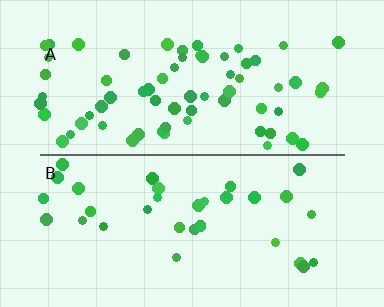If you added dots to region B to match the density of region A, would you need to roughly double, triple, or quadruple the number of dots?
Approximately double.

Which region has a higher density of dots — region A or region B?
A (the top).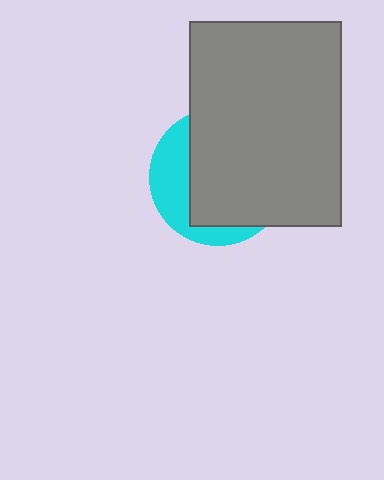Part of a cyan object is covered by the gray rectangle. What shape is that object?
It is a circle.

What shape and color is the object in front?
The object in front is a gray rectangle.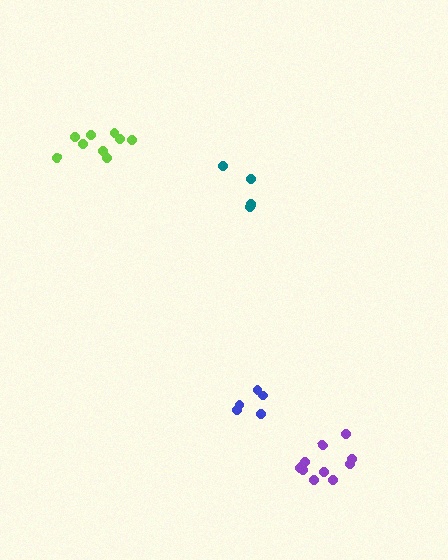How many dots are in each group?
Group 1: 5 dots, Group 2: 11 dots, Group 3: 5 dots, Group 4: 9 dots (30 total).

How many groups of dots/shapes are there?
There are 4 groups.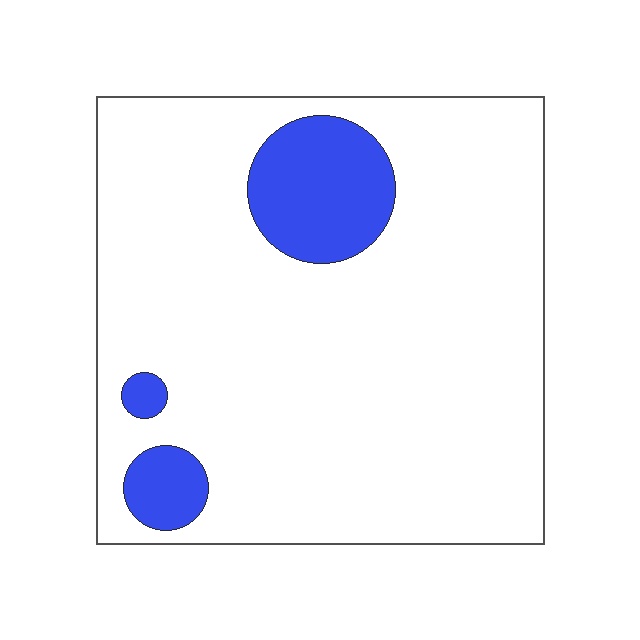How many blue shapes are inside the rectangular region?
3.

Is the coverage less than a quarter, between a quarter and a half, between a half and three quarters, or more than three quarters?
Less than a quarter.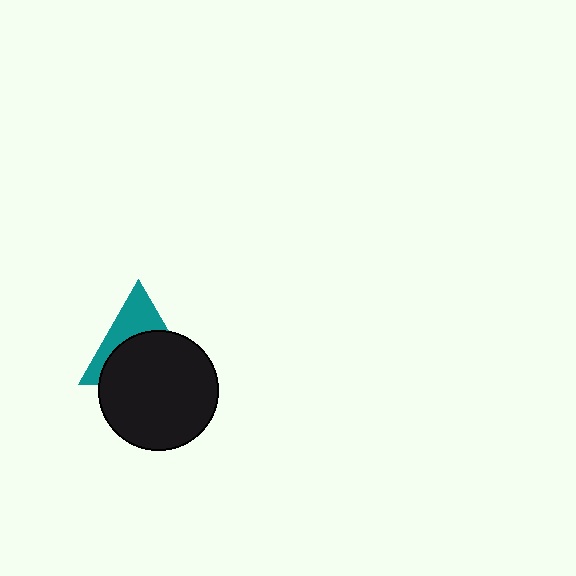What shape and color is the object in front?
The object in front is a black circle.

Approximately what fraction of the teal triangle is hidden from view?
Roughly 61% of the teal triangle is hidden behind the black circle.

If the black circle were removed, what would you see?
You would see the complete teal triangle.